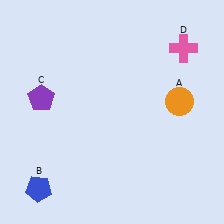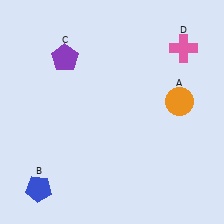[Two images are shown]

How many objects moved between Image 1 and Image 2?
1 object moved between the two images.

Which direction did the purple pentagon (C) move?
The purple pentagon (C) moved up.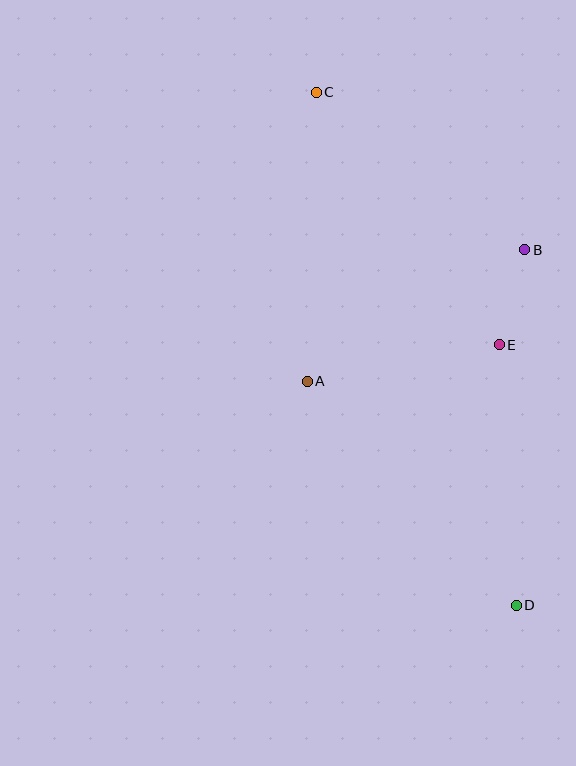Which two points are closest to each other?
Points B and E are closest to each other.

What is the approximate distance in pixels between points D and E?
The distance between D and E is approximately 261 pixels.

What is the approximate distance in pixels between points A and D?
The distance between A and D is approximately 307 pixels.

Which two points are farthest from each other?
Points C and D are farthest from each other.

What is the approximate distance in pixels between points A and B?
The distance between A and B is approximately 254 pixels.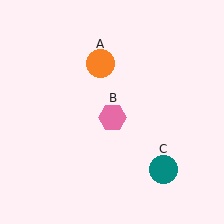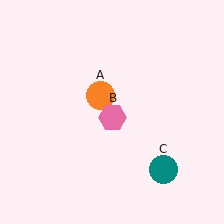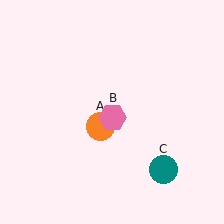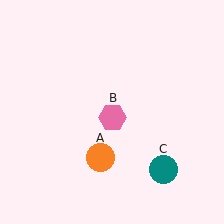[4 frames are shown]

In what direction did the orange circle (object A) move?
The orange circle (object A) moved down.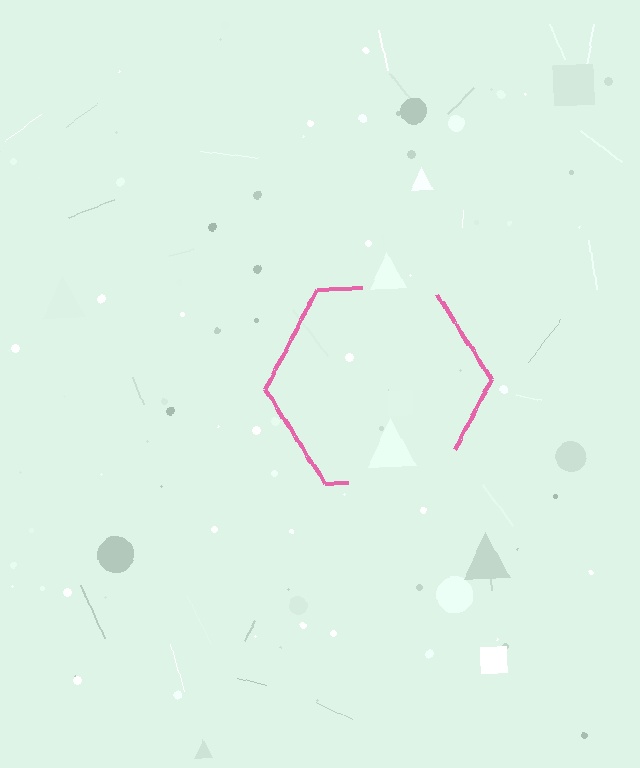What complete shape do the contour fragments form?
The contour fragments form a hexagon.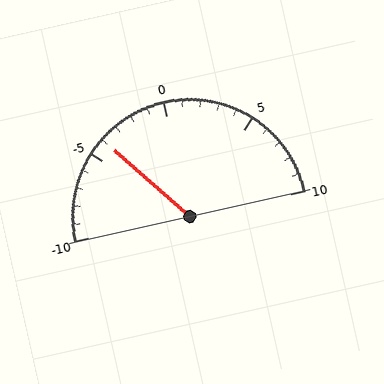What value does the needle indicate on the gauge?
The needle indicates approximately -4.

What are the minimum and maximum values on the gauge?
The gauge ranges from -10 to 10.